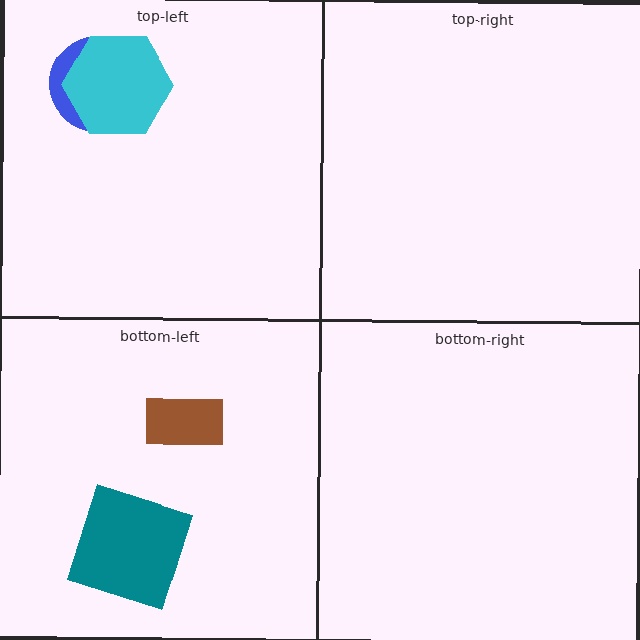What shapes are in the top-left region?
The blue circle, the cyan hexagon.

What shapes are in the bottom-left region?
The teal square, the brown rectangle.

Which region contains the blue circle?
The top-left region.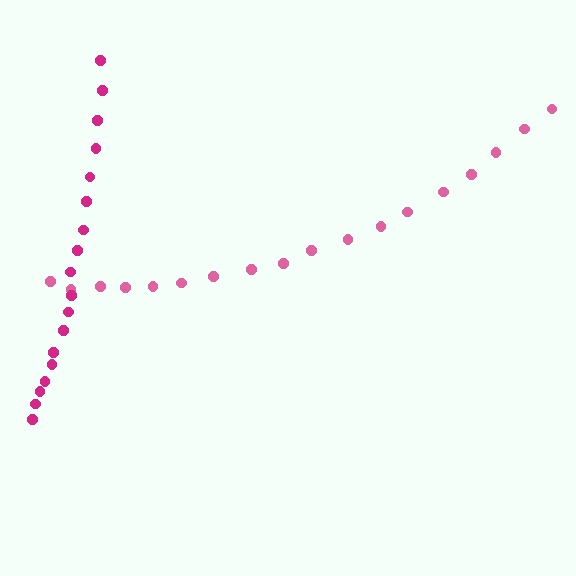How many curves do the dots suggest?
There are 2 distinct paths.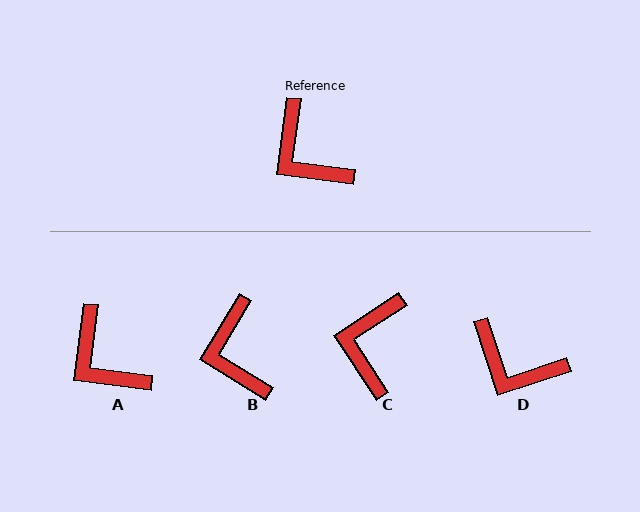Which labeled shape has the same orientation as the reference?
A.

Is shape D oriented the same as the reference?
No, it is off by about 26 degrees.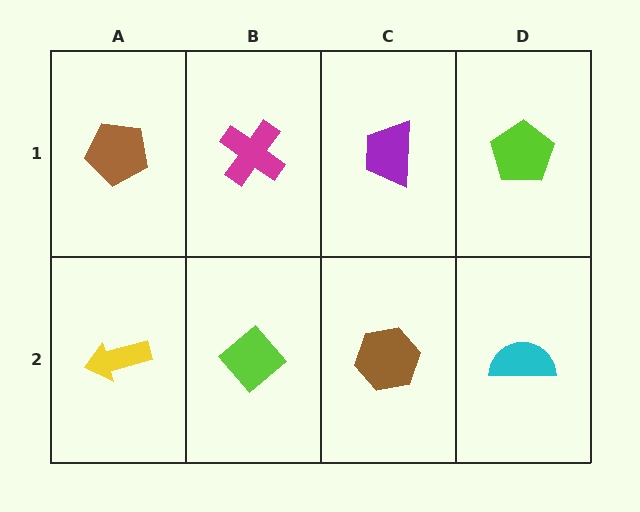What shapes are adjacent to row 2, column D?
A lime pentagon (row 1, column D), a brown hexagon (row 2, column C).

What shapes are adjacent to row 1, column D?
A cyan semicircle (row 2, column D), a purple trapezoid (row 1, column C).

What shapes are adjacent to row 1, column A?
A yellow arrow (row 2, column A), a magenta cross (row 1, column B).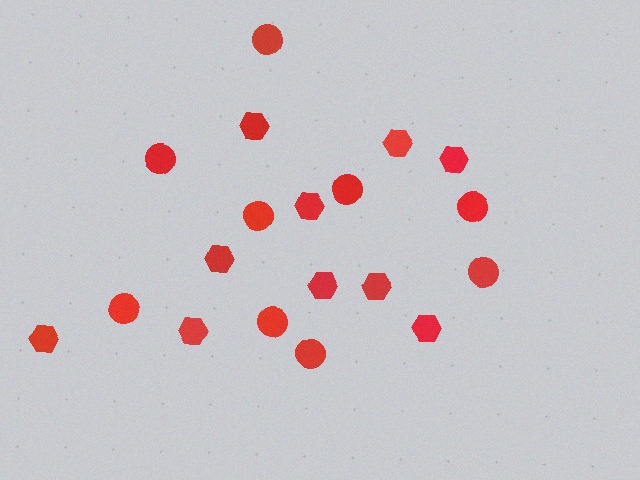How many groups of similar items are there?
There are 2 groups: one group of hexagons (10) and one group of circles (9).